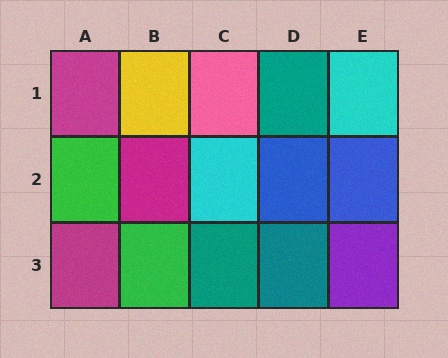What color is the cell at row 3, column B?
Green.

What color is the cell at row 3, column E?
Purple.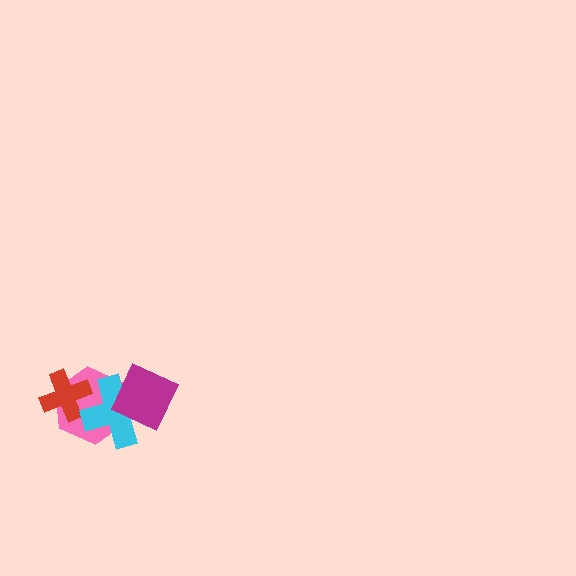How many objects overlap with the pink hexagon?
3 objects overlap with the pink hexagon.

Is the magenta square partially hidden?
No, no other shape covers it.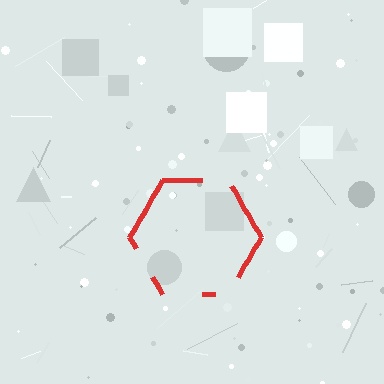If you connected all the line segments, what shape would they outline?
They would outline a hexagon.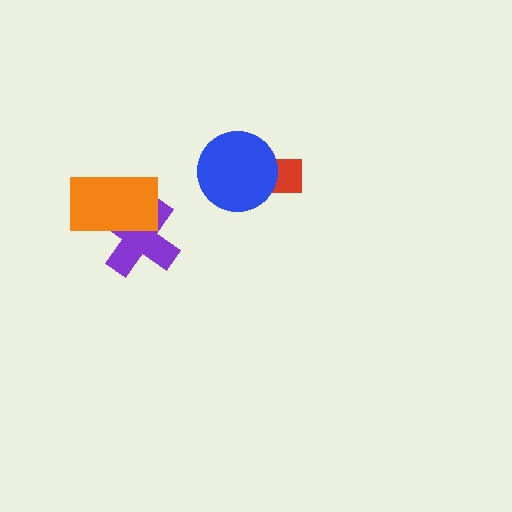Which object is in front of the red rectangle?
The blue circle is in front of the red rectangle.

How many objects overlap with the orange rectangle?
1 object overlaps with the orange rectangle.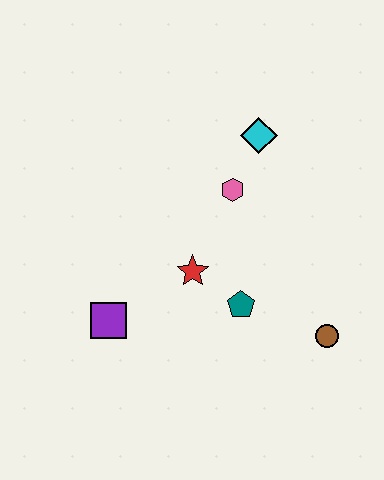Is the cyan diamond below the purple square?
No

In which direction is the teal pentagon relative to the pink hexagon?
The teal pentagon is below the pink hexagon.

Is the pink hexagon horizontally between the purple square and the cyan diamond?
Yes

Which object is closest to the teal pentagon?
The red star is closest to the teal pentagon.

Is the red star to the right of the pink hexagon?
No